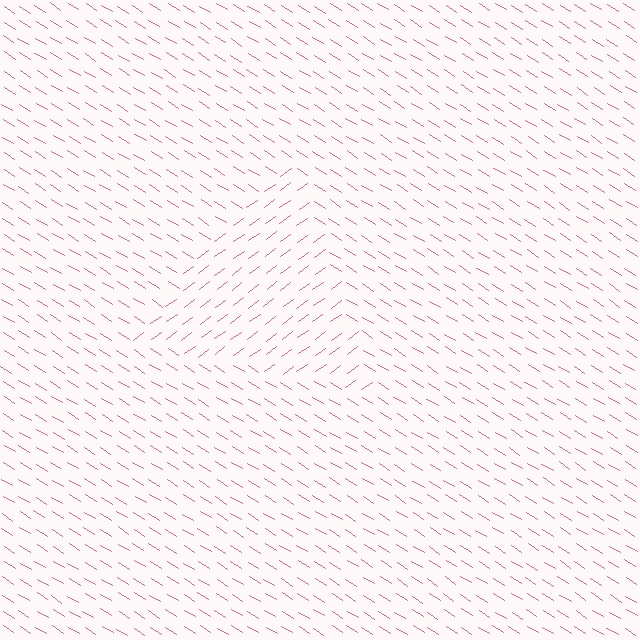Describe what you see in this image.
The image is filled with small pink line segments. A triangle region in the image has lines oriented differently from the surrounding lines, creating a visible texture boundary.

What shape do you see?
I see a triangle.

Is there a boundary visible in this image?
Yes, there is a texture boundary formed by a change in line orientation.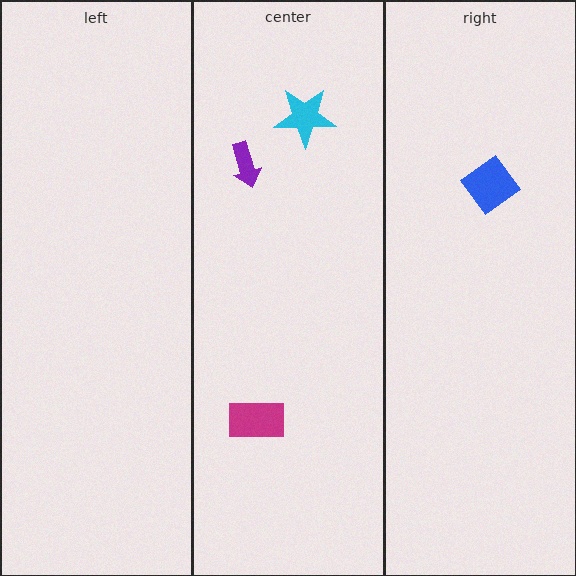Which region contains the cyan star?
The center region.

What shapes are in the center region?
The magenta rectangle, the purple arrow, the cyan star.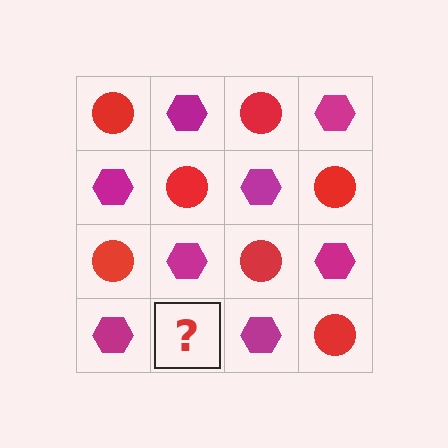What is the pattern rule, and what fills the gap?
The rule is that it alternates red circle and magenta hexagon in a checkerboard pattern. The gap should be filled with a red circle.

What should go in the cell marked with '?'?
The missing cell should contain a red circle.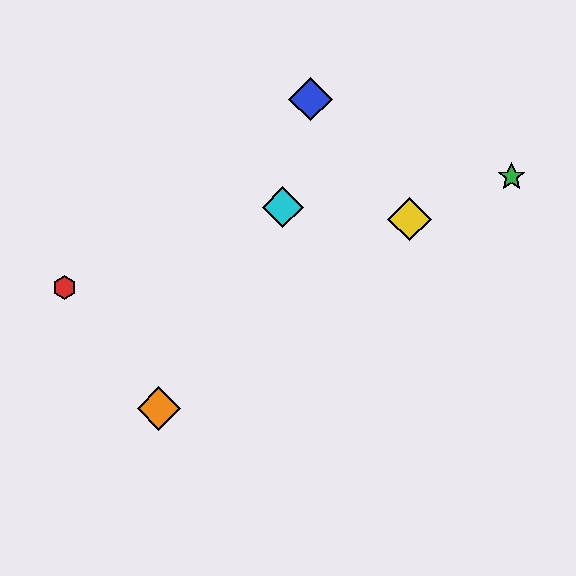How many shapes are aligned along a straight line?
3 shapes (the purple star, the orange diamond, the cyan diamond) are aligned along a straight line.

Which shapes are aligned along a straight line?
The purple star, the orange diamond, the cyan diamond are aligned along a straight line.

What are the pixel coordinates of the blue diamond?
The blue diamond is at (310, 99).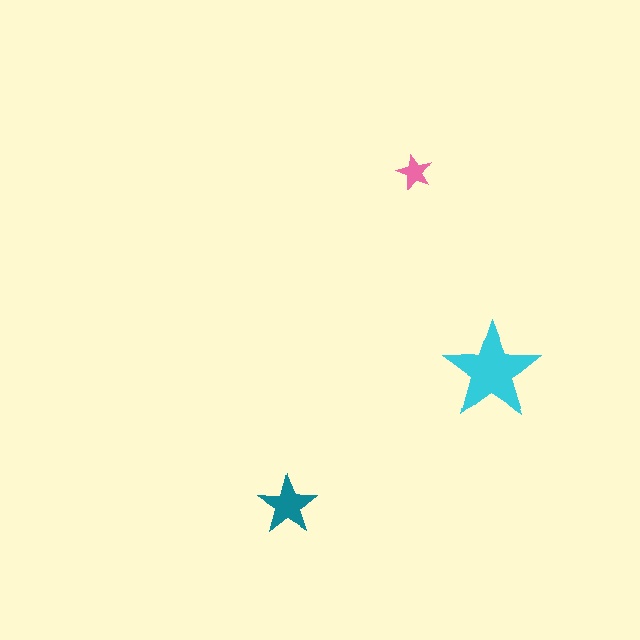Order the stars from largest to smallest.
the cyan one, the teal one, the pink one.